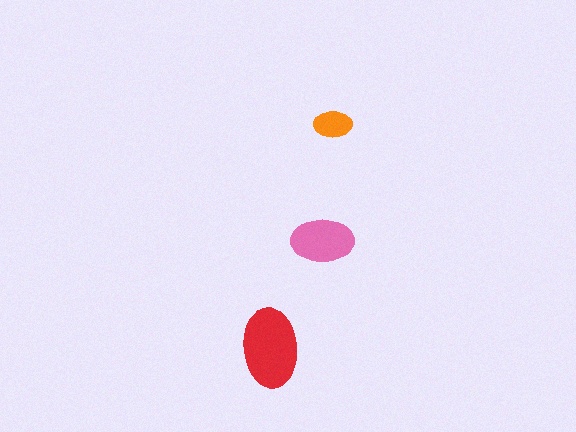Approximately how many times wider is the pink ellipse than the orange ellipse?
About 1.5 times wider.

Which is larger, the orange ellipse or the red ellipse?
The red one.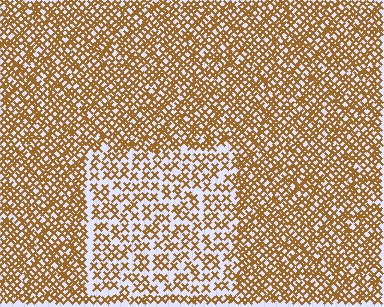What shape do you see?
I see a rectangle.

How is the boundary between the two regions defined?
The boundary is defined by a change in element density (approximately 2.0x ratio). All elements are the same color, size, and shape.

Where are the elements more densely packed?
The elements are more densely packed outside the rectangle boundary.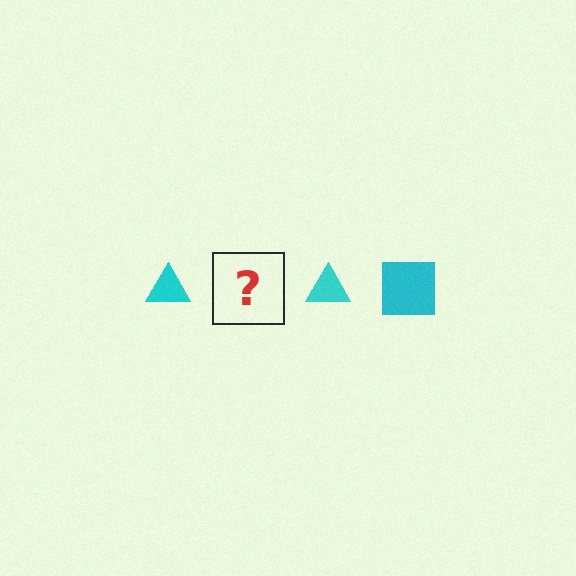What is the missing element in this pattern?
The missing element is a cyan square.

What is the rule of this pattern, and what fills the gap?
The rule is that the pattern cycles through triangle, square shapes in cyan. The gap should be filled with a cyan square.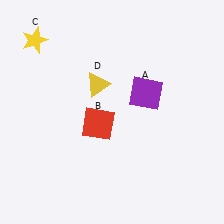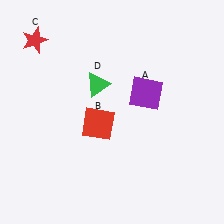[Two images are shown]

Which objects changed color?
C changed from yellow to red. D changed from yellow to green.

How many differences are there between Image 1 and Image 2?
There are 2 differences between the two images.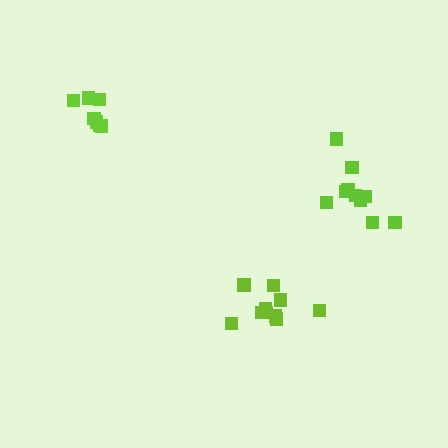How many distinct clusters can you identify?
There are 3 distinct clusters.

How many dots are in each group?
Group 1: 10 dots, Group 2: 7 dots, Group 3: 10 dots (27 total).